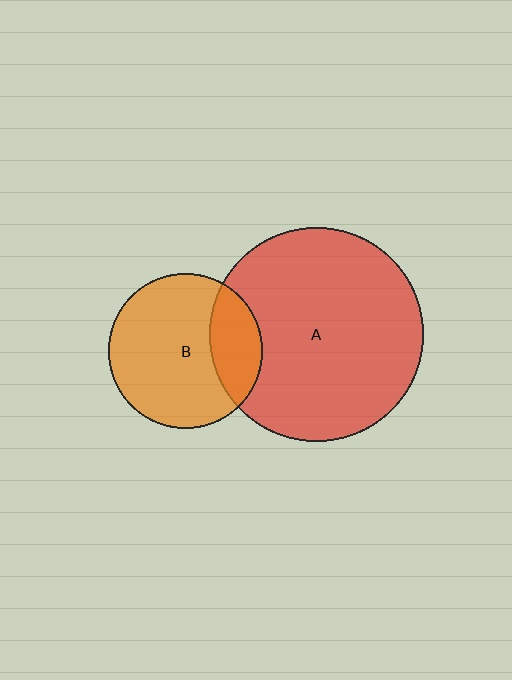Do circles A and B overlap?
Yes.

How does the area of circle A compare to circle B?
Approximately 1.9 times.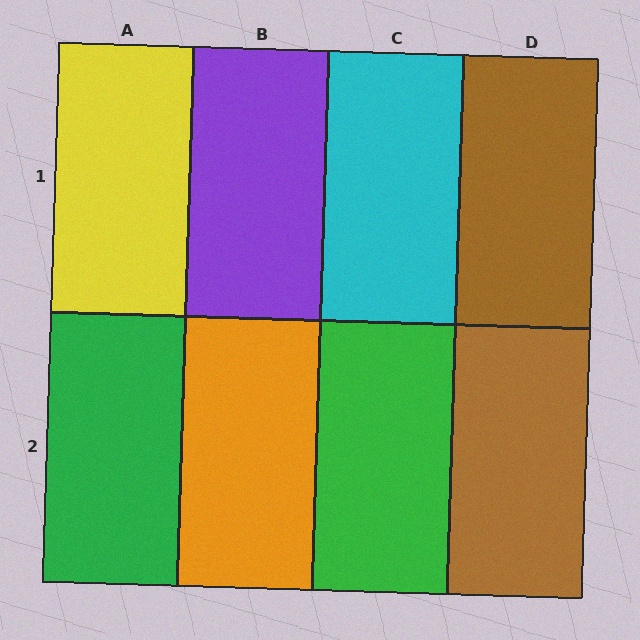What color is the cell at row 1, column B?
Purple.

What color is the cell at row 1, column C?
Cyan.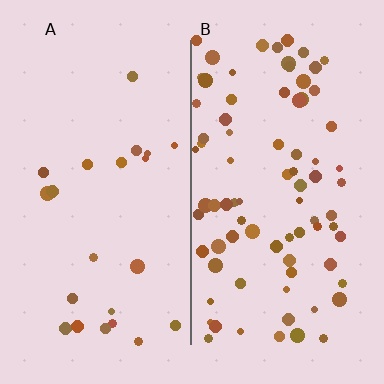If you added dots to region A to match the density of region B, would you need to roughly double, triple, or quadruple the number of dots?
Approximately quadruple.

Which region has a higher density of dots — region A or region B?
B (the right).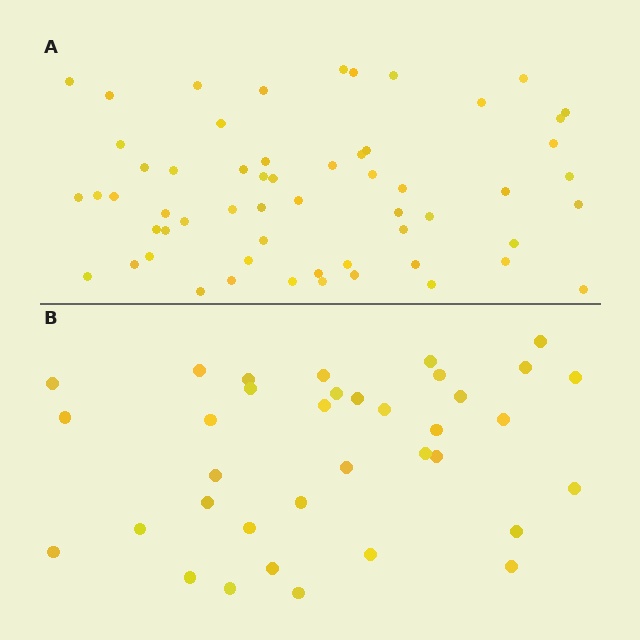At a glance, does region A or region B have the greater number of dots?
Region A (the top region) has more dots.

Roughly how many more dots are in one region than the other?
Region A has approximately 20 more dots than region B.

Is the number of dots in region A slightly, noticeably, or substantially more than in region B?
Region A has substantially more. The ratio is roughly 1.6 to 1.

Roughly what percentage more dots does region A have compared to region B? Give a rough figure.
About 60% more.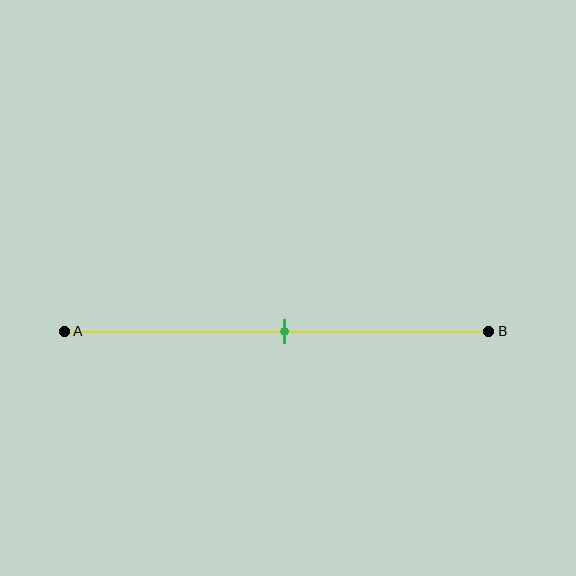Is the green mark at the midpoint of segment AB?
Yes, the mark is approximately at the midpoint.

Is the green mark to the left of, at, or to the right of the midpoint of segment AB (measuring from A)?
The green mark is approximately at the midpoint of segment AB.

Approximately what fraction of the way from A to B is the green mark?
The green mark is approximately 50% of the way from A to B.